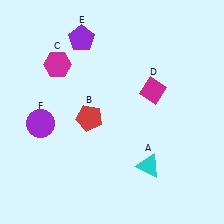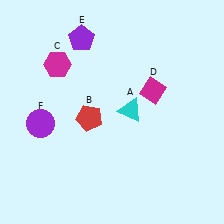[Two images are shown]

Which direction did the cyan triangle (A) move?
The cyan triangle (A) moved up.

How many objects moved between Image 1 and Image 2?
1 object moved between the two images.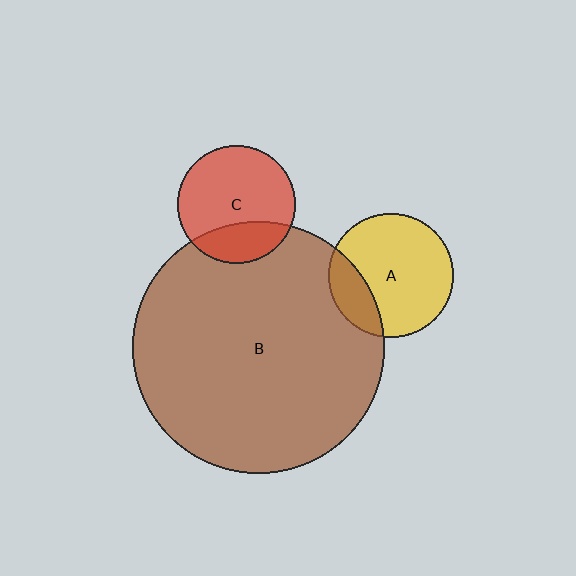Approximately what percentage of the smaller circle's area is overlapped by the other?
Approximately 20%.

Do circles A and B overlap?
Yes.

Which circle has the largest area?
Circle B (brown).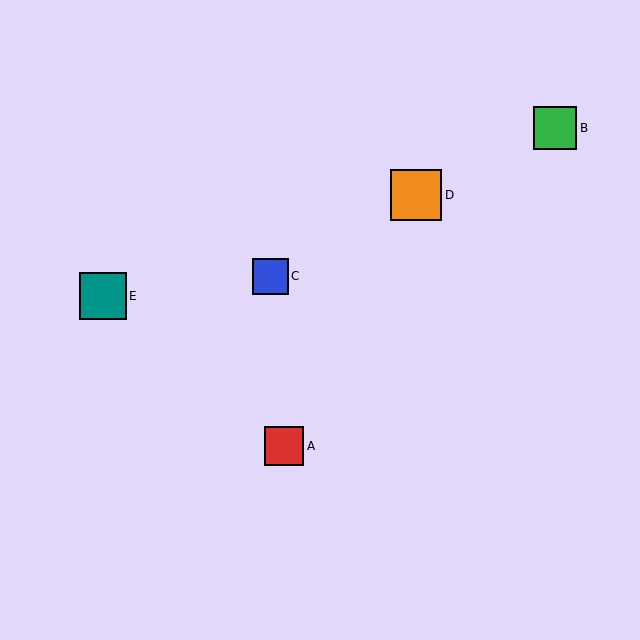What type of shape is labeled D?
Shape D is an orange square.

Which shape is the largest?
The orange square (labeled D) is the largest.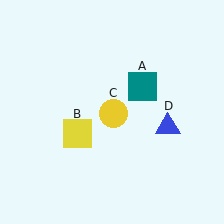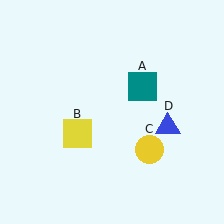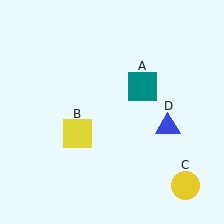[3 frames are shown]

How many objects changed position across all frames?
1 object changed position: yellow circle (object C).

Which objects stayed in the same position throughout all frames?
Teal square (object A) and yellow square (object B) and blue triangle (object D) remained stationary.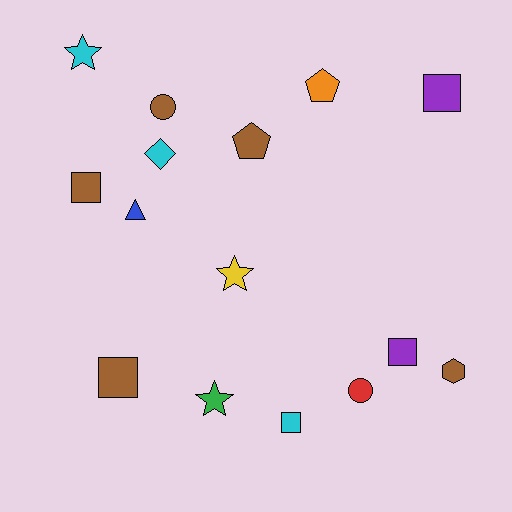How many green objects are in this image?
There is 1 green object.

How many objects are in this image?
There are 15 objects.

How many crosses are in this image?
There are no crosses.